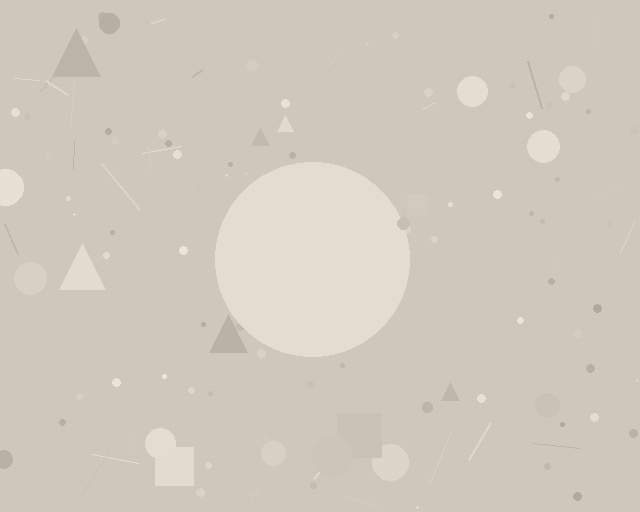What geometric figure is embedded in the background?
A circle is embedded in the background.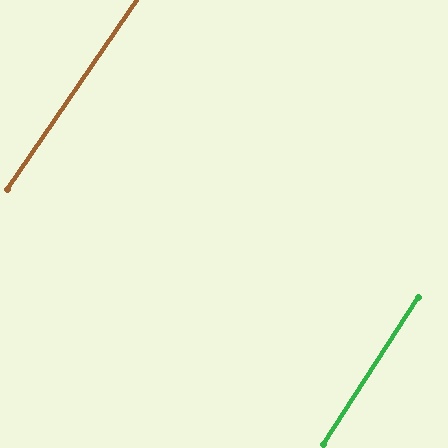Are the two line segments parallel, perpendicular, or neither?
Parallel — their directions differ by only 1.3°.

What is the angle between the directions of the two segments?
Approximately 1 degree.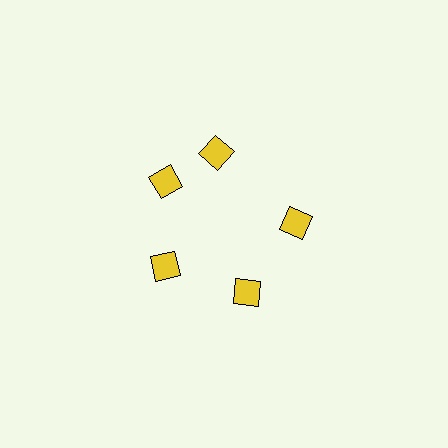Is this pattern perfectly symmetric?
No. The 5 yellow squares are arranged in a ring, but one element near the 1 o'clock position is rotated out of alignment along the ring, breaking the 5-fold rotational symmetry.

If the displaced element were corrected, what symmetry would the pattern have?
It would have 5-fold rotational symmetry — the pattern would map onto itself every 72 degrees.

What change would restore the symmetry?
The symmetry would be restored by rotating it back into even spacing with its neighbors so that all 5 squares sit at equal angles and equal distance from the center.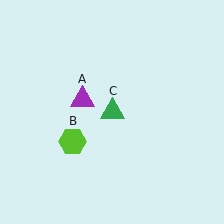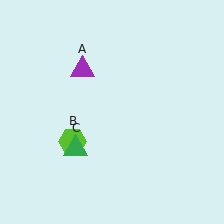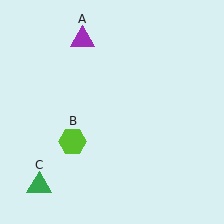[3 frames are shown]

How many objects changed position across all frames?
2 objects changed position: purple triangle (object A), green triangle (object C).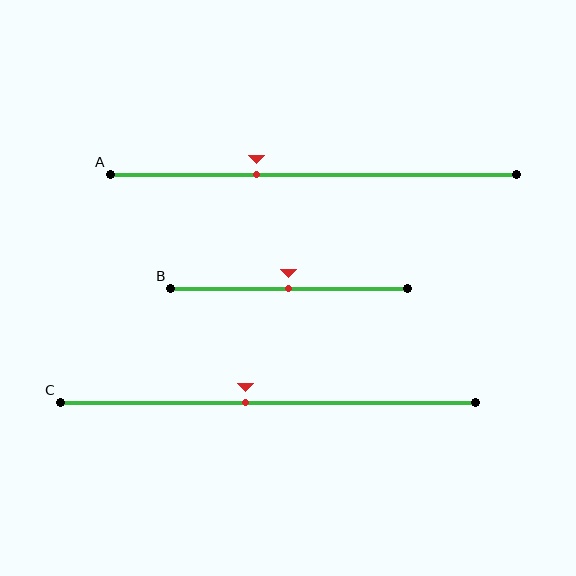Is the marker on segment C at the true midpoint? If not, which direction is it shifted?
No, the marker on segment C is shifted to the left by about 5% of the segment length.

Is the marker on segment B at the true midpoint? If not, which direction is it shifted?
Yes, the marker on segment B is at the true midpoint.